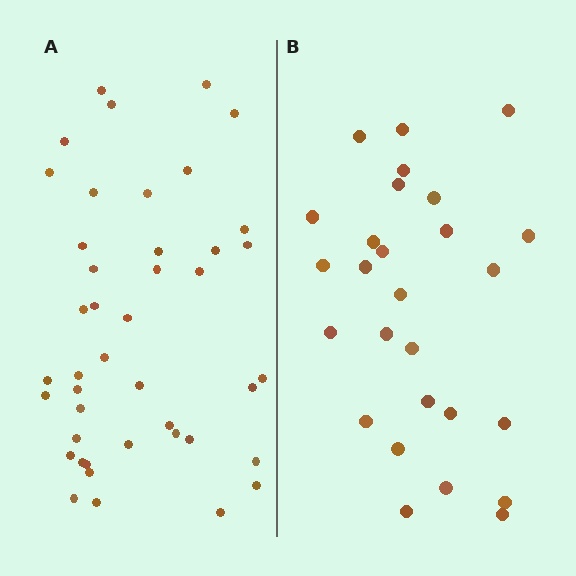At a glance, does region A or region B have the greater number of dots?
Region A (the left region) has more dots.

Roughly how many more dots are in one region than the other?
Region A has approximately 15 more dots than region B.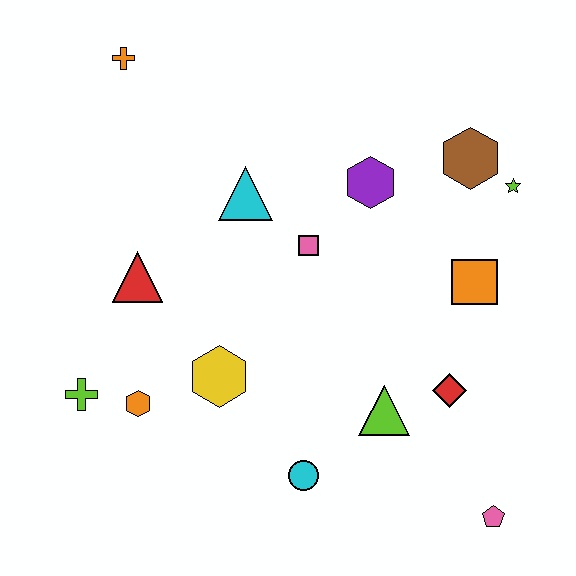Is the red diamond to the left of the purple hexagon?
No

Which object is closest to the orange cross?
The cyan triangle is closest to the orange cross.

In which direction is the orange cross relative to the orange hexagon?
The orange cross is above the orange hexagon.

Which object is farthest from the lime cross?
The lime star is farthest from the lime cross.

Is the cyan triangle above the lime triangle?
Yes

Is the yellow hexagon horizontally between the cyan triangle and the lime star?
No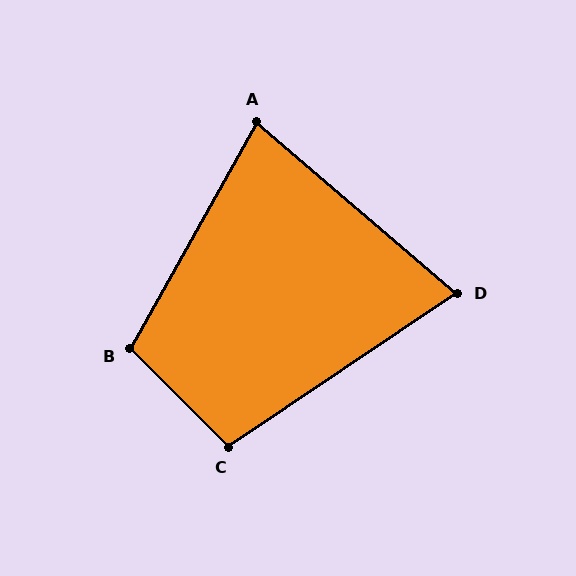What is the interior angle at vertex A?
Approximately 79 degrees (acute).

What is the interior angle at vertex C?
Approximately 101 degrees (obtuse).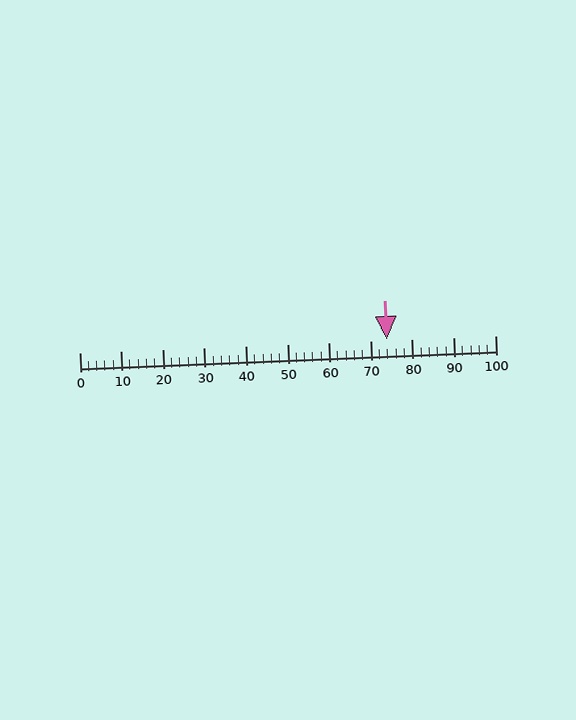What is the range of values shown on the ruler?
The ruler shows values from 0 to 100.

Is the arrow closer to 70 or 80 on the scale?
The arrow is closer to 70.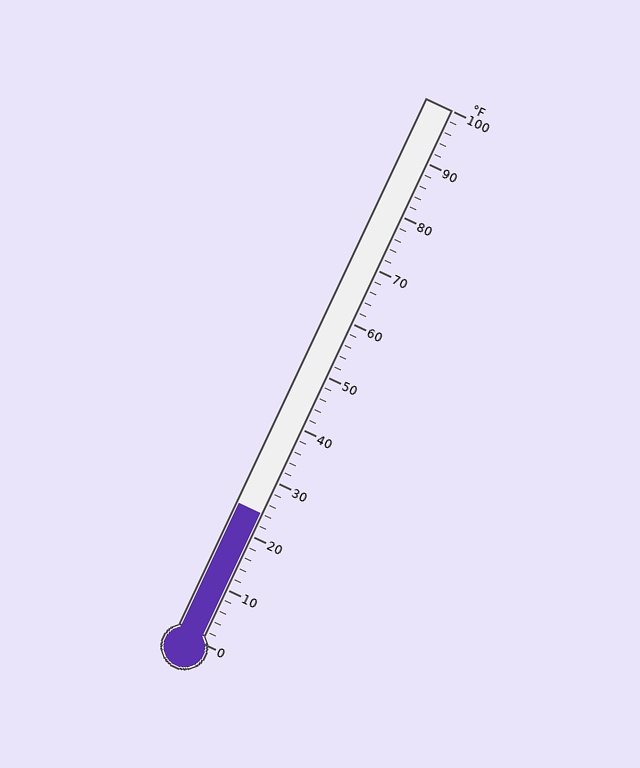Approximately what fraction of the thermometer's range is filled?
The thermometer is filled to approximately 25% of its range.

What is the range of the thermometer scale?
The thermometer scale ranges from 0°F to 100°F.